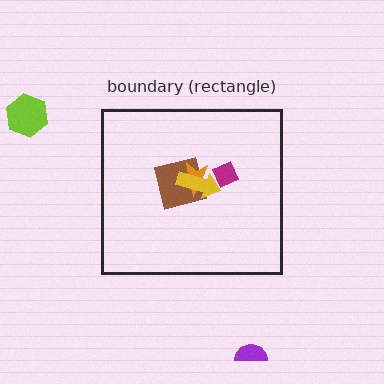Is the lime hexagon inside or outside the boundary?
Outside.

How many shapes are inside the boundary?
4 inside, 2 outside.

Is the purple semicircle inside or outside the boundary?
Outside.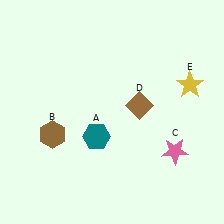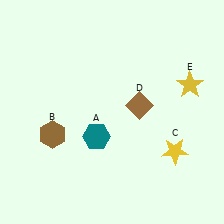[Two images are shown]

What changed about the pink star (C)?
In Image 1, C is pink. In Image 2, it changed to yellow.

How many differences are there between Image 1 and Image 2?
There is 1 difference between the two images.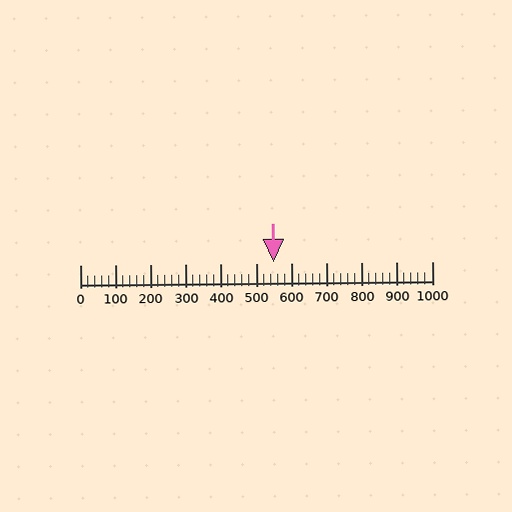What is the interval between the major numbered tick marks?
The major tick marks are spaced 100 units apart.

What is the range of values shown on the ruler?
The ruler shows values from 0 to 1000.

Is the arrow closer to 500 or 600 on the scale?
The arrow is closer to 500.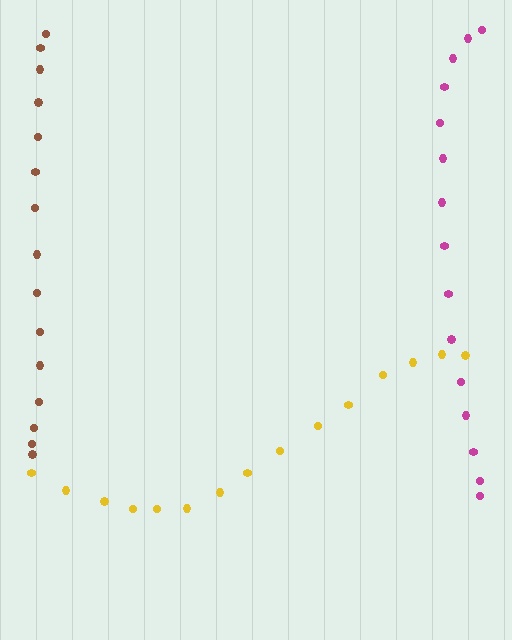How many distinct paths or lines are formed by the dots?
There are 3 distinct paths.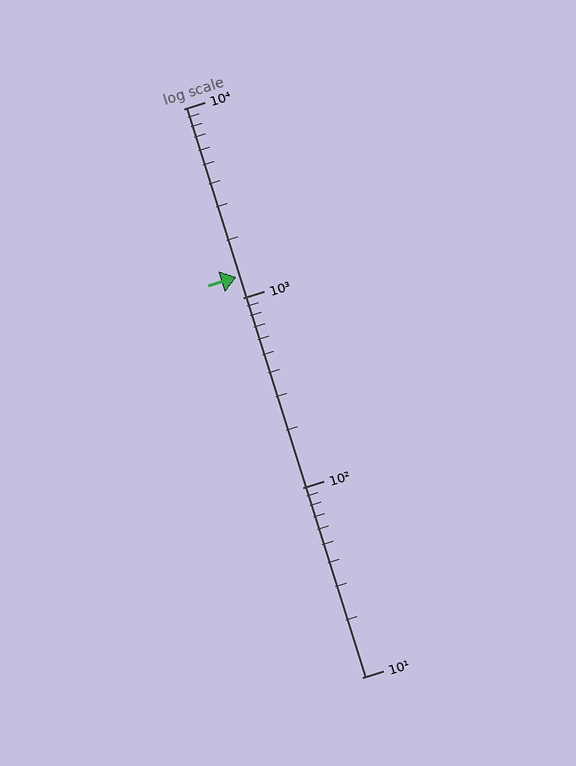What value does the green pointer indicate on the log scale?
The pointer indicates approximately 1300.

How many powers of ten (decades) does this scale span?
The scale spans 3 decades, from 10 to 10000.